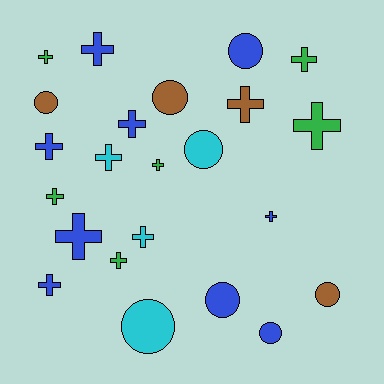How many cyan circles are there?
There are 2 cyan circles.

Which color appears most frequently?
Blue, with 9 objects.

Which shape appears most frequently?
Cross, with 15 objects.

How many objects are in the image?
There are 23 objects.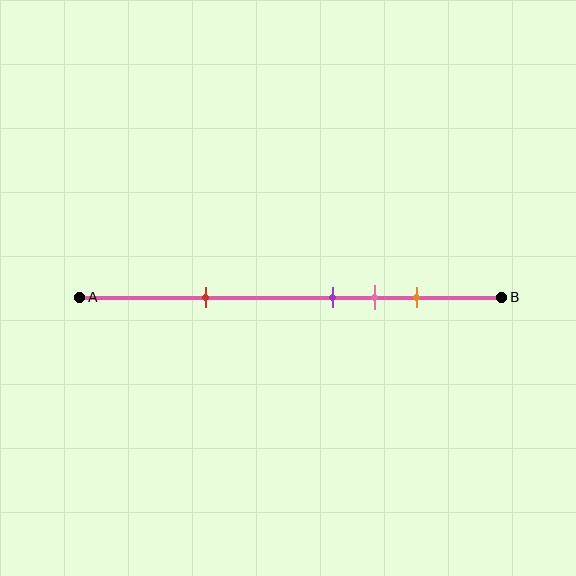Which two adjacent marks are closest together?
The purple and pink marks are the closest adjacent pair.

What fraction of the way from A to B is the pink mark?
The pink mark is approximately 70% (0.7) of the way from A to B.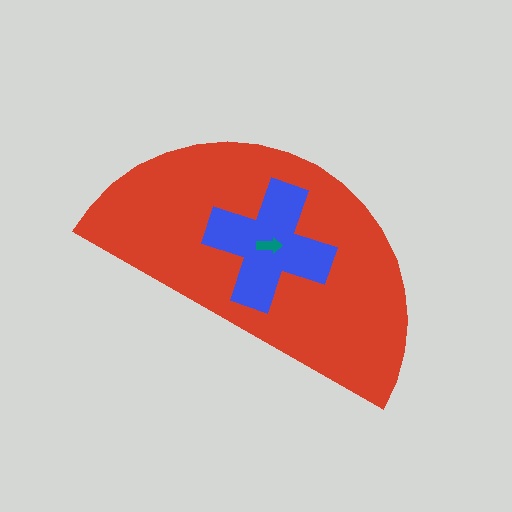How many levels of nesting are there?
3.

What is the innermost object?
The teal arrow.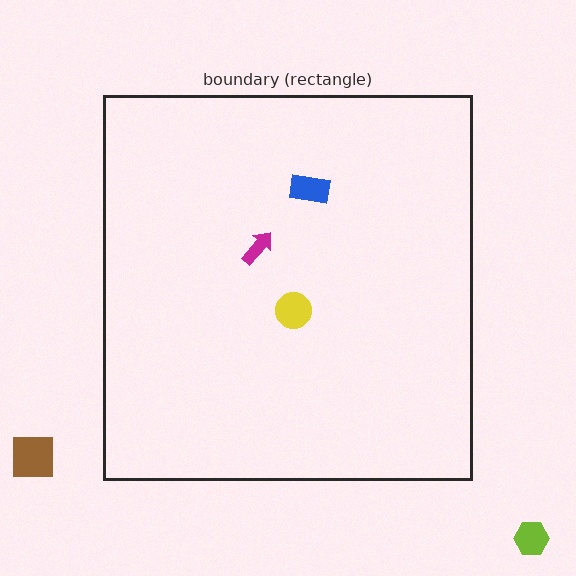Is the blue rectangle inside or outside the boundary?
Inside.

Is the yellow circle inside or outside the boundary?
Inside.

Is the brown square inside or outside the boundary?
Outside.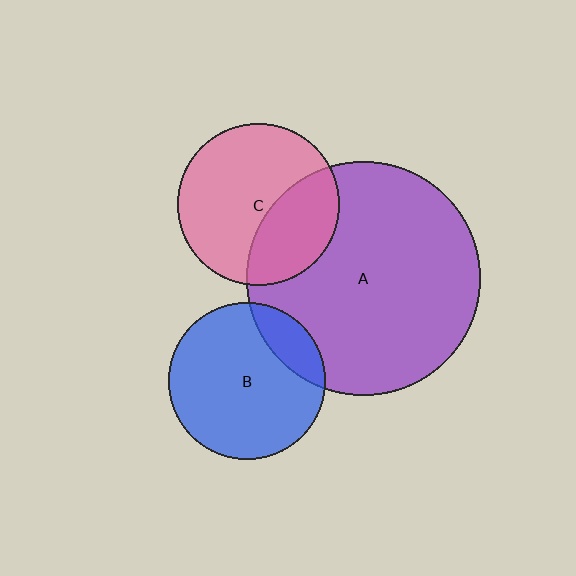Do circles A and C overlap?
Yes.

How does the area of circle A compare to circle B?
Approximately 2.2 times.